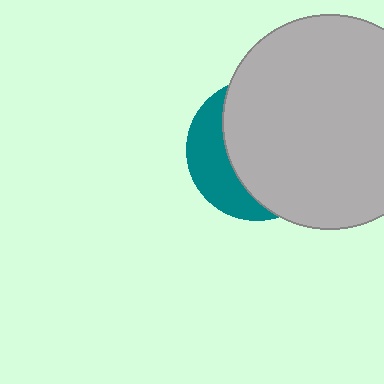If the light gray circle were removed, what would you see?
You would see the complete teal circle.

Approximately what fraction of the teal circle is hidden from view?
Roughly 69% of the teal circle is hidden behind the light gray circle.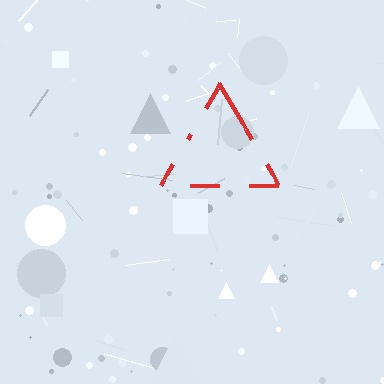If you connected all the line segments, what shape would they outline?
They would outline a triangle.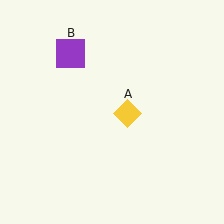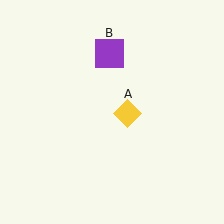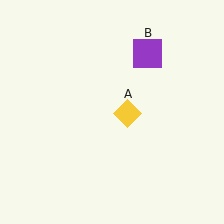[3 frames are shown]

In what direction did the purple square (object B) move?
The purple square (object B) moved right.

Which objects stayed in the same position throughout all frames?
Yellow diamond (object A) remained stationary.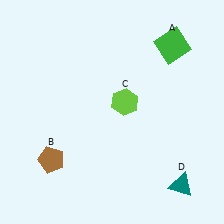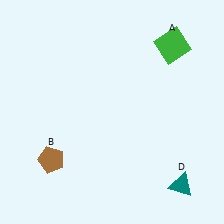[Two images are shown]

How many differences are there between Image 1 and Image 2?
There is 1 difference between the two images.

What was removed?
The lime hexagon (C) was removed in Image 2.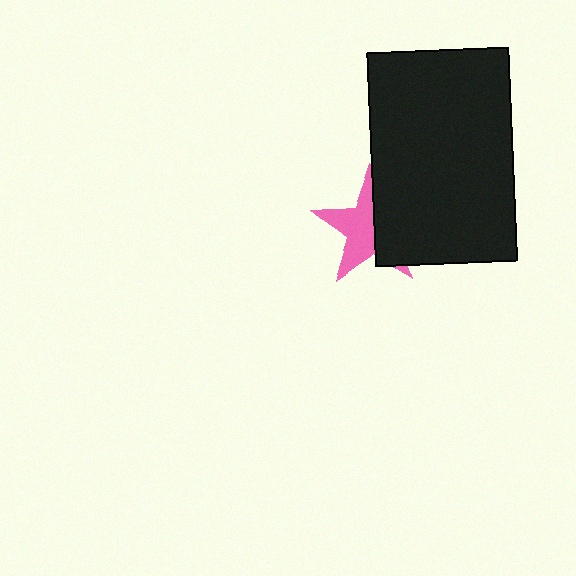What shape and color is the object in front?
The object in front is a black rectangle.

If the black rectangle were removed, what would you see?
You would see the complete pink star.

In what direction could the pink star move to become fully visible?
The pink star could move left. That would shift it out from behind the black rectangle entirely.